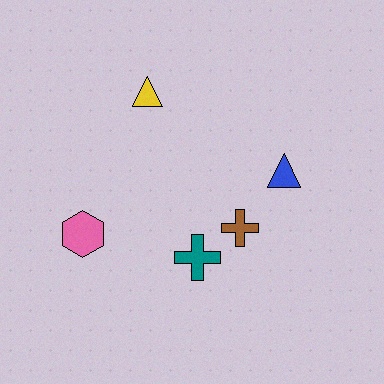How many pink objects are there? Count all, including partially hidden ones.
There is 1 pink object.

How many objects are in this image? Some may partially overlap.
There are 5 objects.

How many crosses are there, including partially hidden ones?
There are 2 crosses.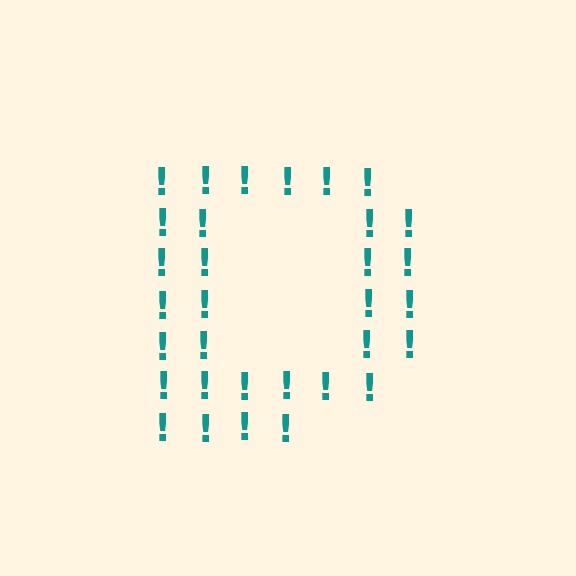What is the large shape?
The large shape is the letter D.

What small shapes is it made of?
It is made of small exclamation marks.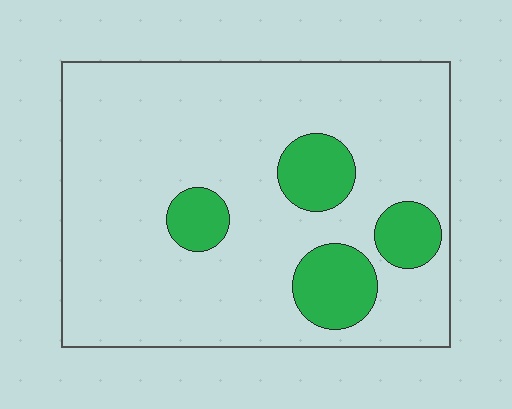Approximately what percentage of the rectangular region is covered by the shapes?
Approximately 15%.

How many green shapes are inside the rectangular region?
4.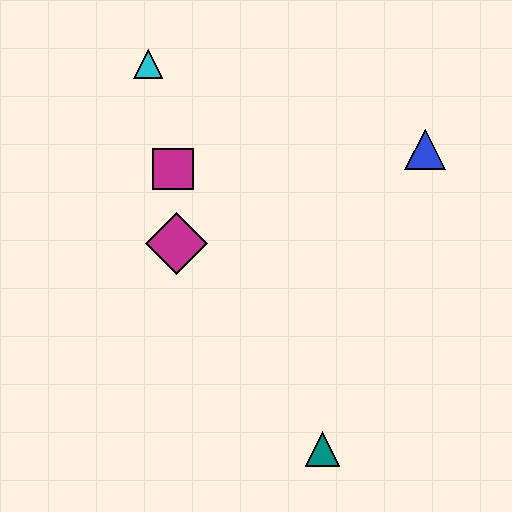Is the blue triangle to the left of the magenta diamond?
No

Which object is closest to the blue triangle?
The magenta square is closest to the blue triangle.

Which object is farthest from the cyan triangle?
The teal triangle is farthest from the cyan triangle.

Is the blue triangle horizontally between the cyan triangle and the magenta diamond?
No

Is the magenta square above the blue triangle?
No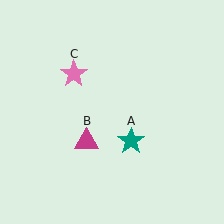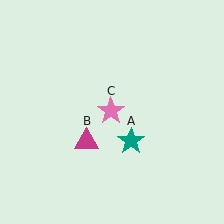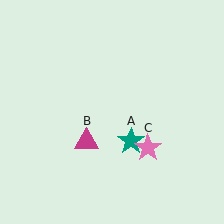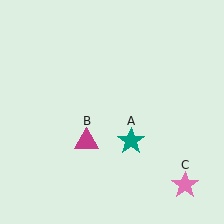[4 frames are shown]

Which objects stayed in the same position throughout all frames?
Teal star (object A) and magenta triangle (object B) remained stationary.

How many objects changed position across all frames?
1 object changed position: pink star (object C).